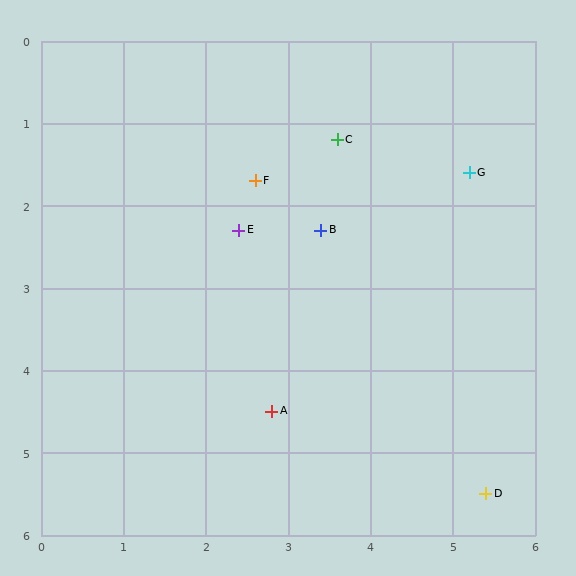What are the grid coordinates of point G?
Point G is at approximately (5.2, 1.6).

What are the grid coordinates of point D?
Point D is at approximately (5.4, 5.5).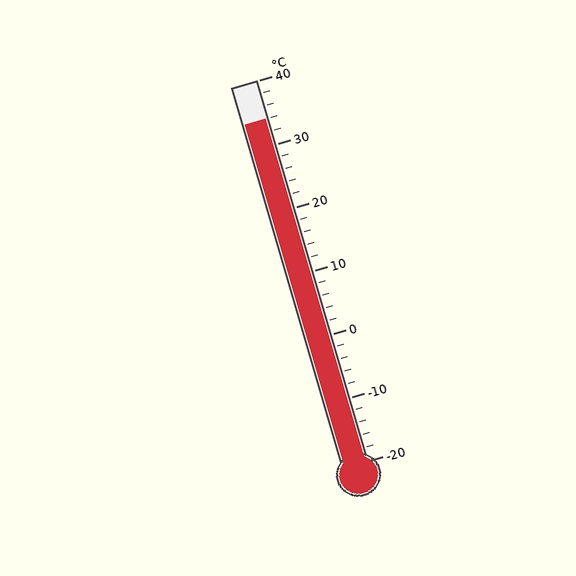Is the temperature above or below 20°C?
The temperature is above 20°C.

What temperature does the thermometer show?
The thermometer shows approximately 34°C.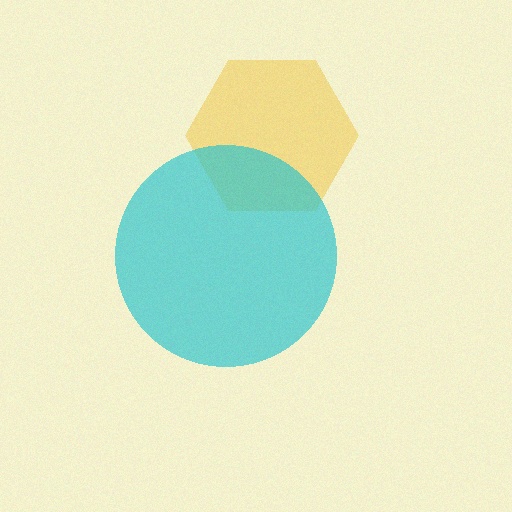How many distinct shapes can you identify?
There are 2 distinct shapes: a yellow hexagon, a cyan circle.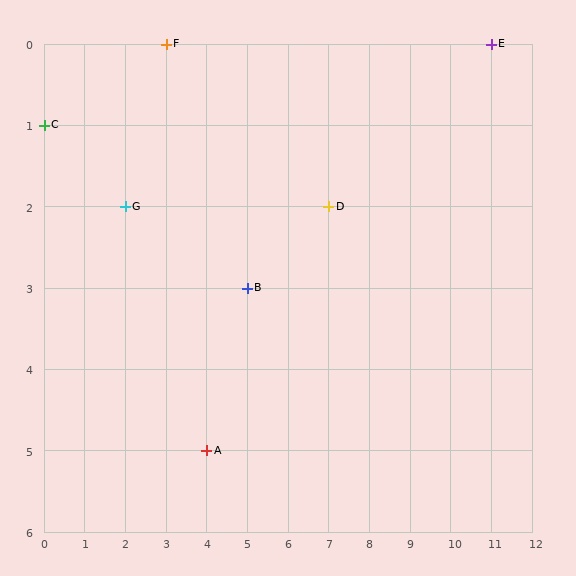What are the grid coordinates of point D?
Point D is at grid coordinates (7, 2).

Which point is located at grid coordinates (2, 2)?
Point G is at (2, 2).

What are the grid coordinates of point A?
Point A is at grid coordinates (4, 5).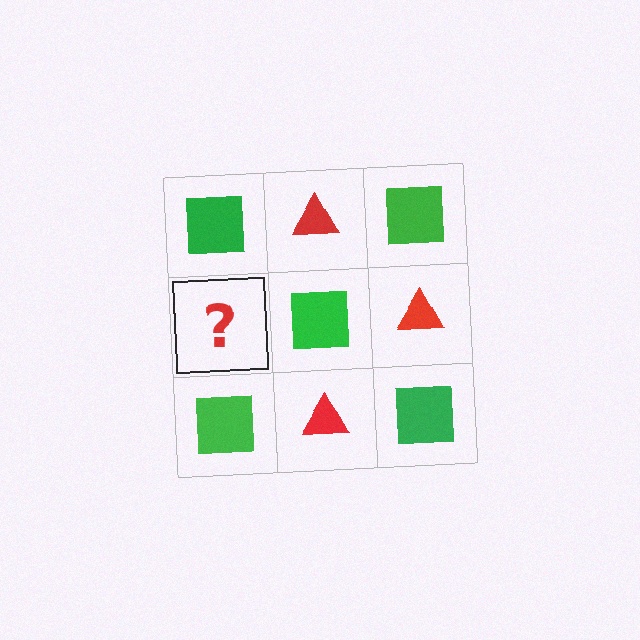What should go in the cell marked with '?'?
The missing cell should contain a red triangle.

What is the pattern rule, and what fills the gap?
The rule is that it alternates green square and red triangle in a checkerboard pattern. The gap should be filled with a red triangle.